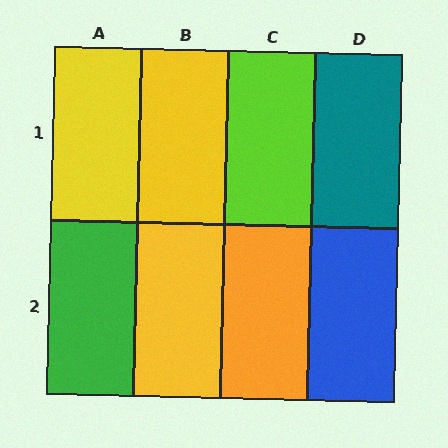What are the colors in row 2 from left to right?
Green, yellow, orange, blue.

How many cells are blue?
1 cell is blue.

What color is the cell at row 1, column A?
Yellow.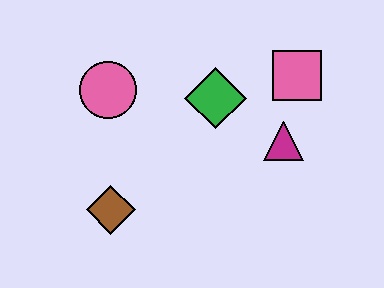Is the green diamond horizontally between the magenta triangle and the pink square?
No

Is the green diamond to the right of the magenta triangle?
No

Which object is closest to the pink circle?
The green diamond is closest to the pink circle.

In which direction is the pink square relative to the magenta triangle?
The pink square is above the magenta triangle.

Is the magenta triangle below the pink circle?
Yes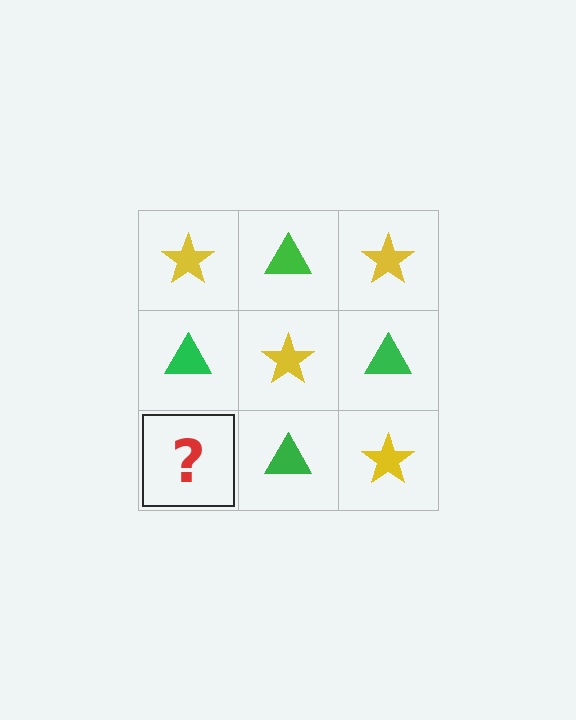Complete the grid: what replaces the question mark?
The question mark should be replaced with a yellow star.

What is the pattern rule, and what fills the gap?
The rule is that it alternates yellow star and green triangle in a checkerboard pattern. The gap should be filled with a yellow star.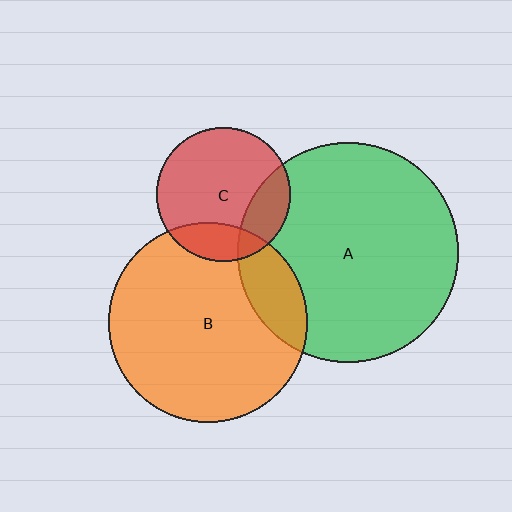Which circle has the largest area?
Circle A (green).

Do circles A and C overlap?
Yes.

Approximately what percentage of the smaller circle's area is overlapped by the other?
Approximately 20%.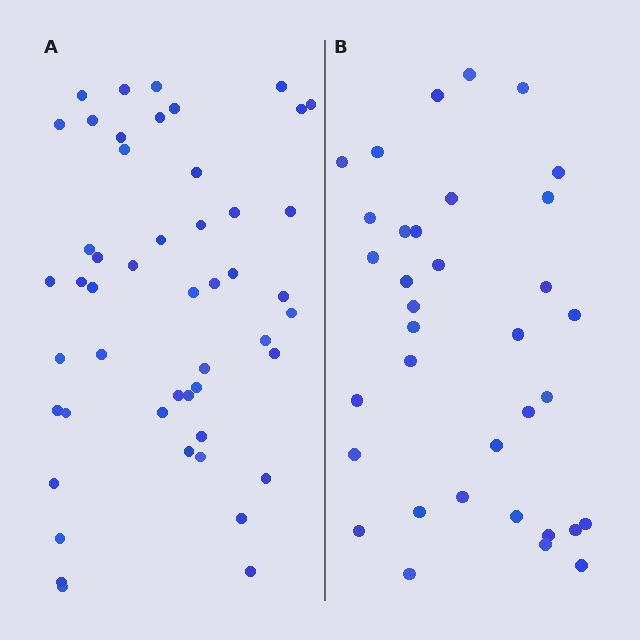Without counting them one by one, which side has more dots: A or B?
Region A (the left region) has more dots.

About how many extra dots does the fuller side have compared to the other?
Region A has approximately 15 more dots than region B.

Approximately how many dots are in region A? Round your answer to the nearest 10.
About 50 dots. (The exact count is 49, which rounds to 50.)